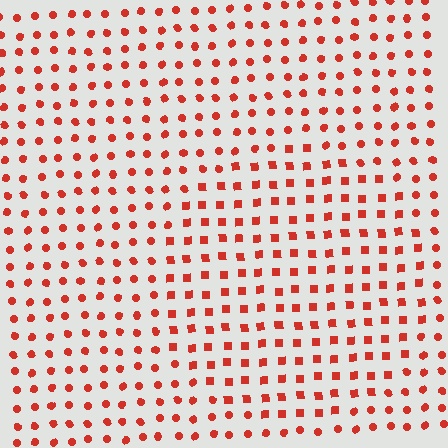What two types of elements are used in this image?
The image uses squares inside the circle region and circles outside it.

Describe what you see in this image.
The image is filled with small red elements arranged in a uniform grid. A circle-shaped region contains squares, while the surrounding area contains circles. The boundary is defined purely by the change in element shape.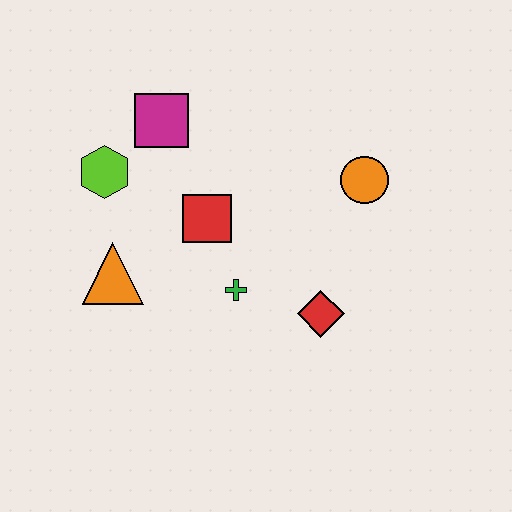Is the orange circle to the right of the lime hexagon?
Yes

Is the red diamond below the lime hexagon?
Yes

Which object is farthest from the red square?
The orange circle is farthest from the red square.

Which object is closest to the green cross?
The red square is closest to the green cross.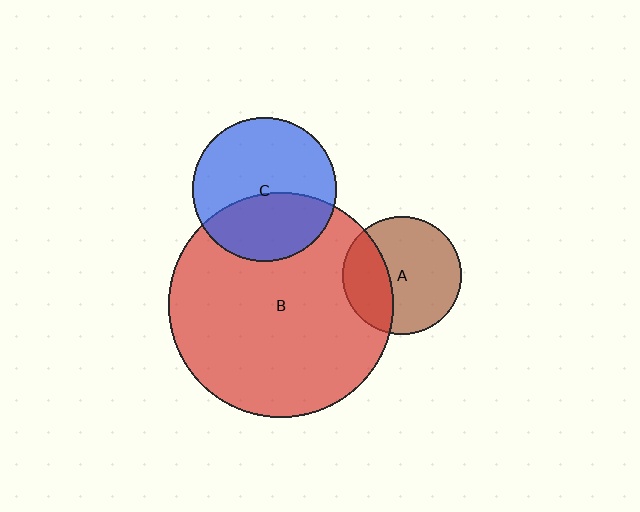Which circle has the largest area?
Circle B (red).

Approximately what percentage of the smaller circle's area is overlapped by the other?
Approximately 40%.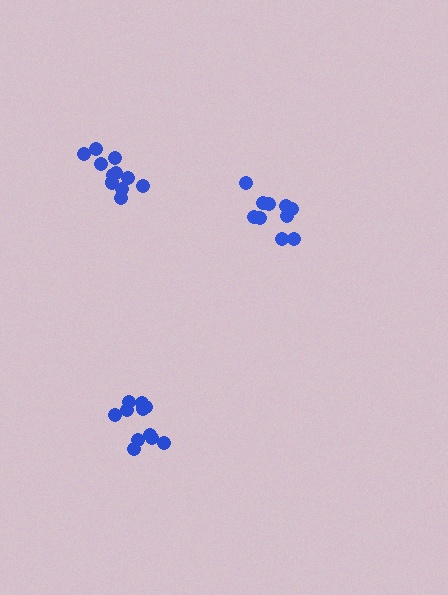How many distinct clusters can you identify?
There are 3 distinct clusters.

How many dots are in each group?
Group 1: 12 dots, Group 2: 10 dots, Group 3: 11 dots (33 total).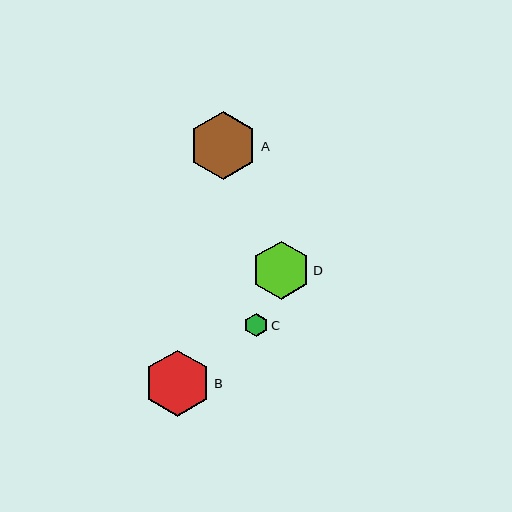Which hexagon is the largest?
Hexagon A is the largest with a size of approximately 68 pixels.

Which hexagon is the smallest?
Hexagon C is the smallest with a size of approximately 23 pixels.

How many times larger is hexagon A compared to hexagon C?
Hexagon A is approximately 2.9 times the size of hexagon C.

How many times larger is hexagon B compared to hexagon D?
Hexagon B is approximately 1.1 times the size of hexagon D.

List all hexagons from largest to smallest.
From largest to smallest: A, B, D, C.